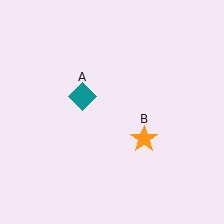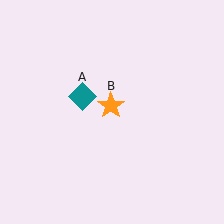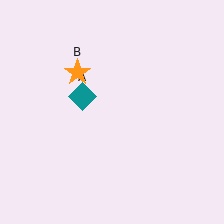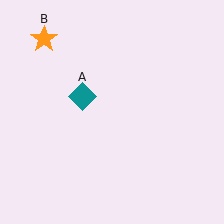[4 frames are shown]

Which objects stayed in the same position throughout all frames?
Teal diamond (object A) remained stationary.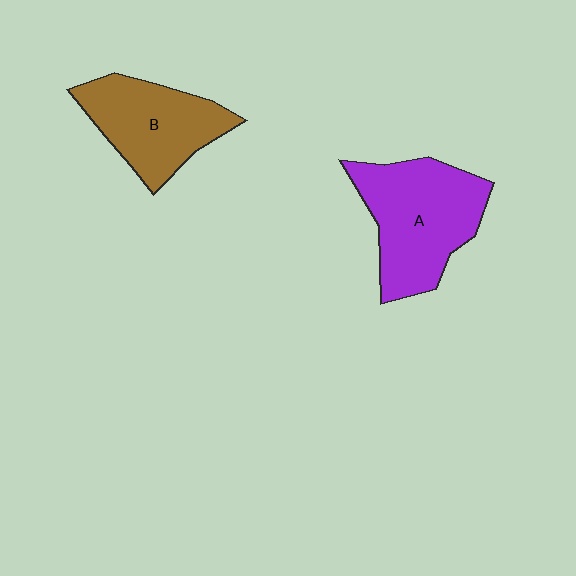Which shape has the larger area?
Shape A (purple).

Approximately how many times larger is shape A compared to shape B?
Approximately 1.2 times.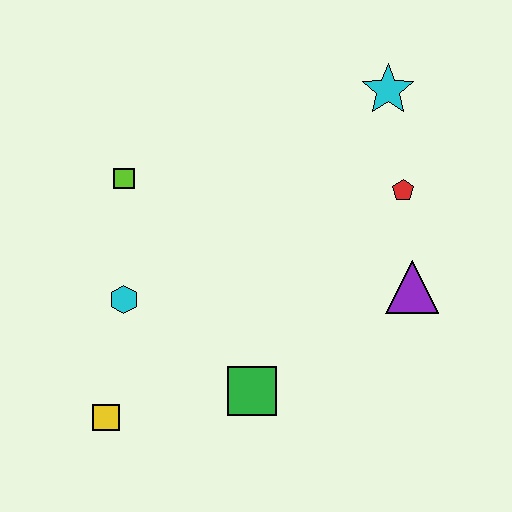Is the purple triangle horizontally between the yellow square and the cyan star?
No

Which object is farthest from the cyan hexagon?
The cyan star is farthest from the cyan hexagon.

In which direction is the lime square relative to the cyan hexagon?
The lime square is above the cyan hexagon.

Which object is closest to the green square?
The yellow square is closest to the green square.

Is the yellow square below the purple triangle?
Yes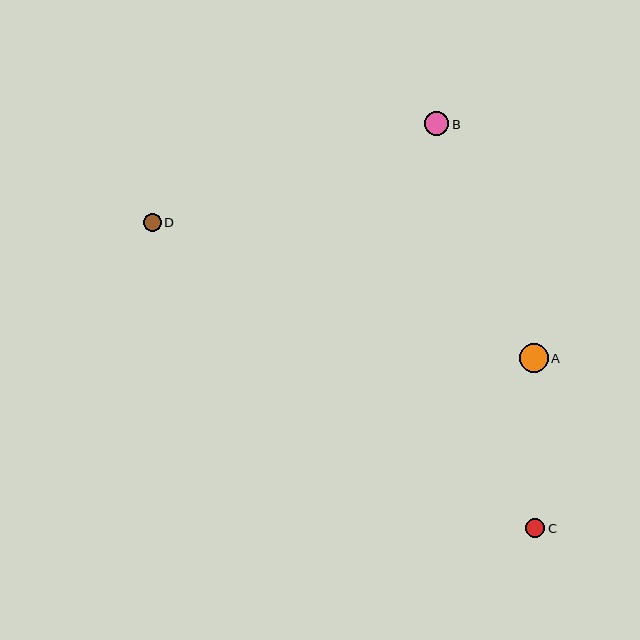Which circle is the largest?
Circle A is the largest with a size of approximately 29 pixels.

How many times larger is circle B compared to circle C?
Circle B is approximately 1.2 times the size of circle C.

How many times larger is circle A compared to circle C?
Circle A is approximately 1.5 times the size of circle C.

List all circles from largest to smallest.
From largest to smallest: A, B, C, D.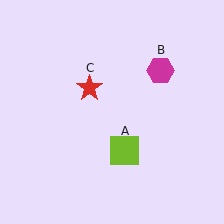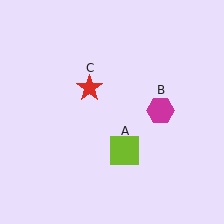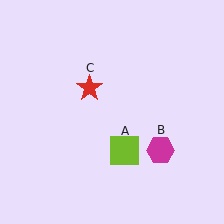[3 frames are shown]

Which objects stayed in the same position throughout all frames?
Lime square (object A) and red star (object C) remained stationary.